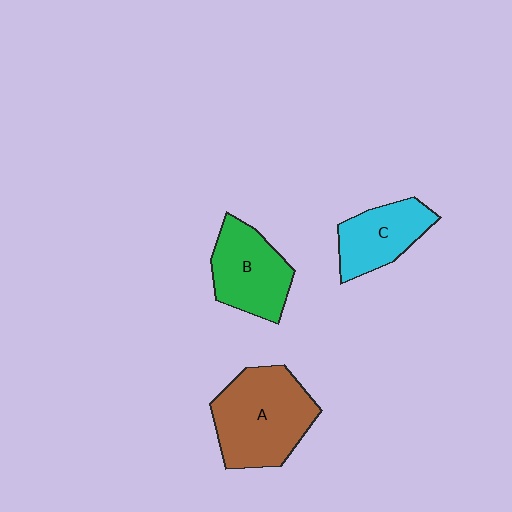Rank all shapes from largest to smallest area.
From largest to smallest: A (brown), B (green), C (cyan).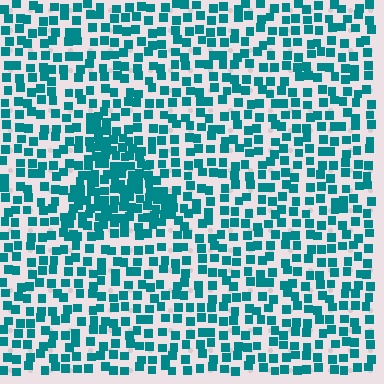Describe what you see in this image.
The image contains small teal elements arranged at two different densities. A triangle-shaped region is visible where the elements are more densely packed than the surrounding area.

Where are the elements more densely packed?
The elements are more densely packed inside the triangle boundary.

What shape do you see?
I see a triangle.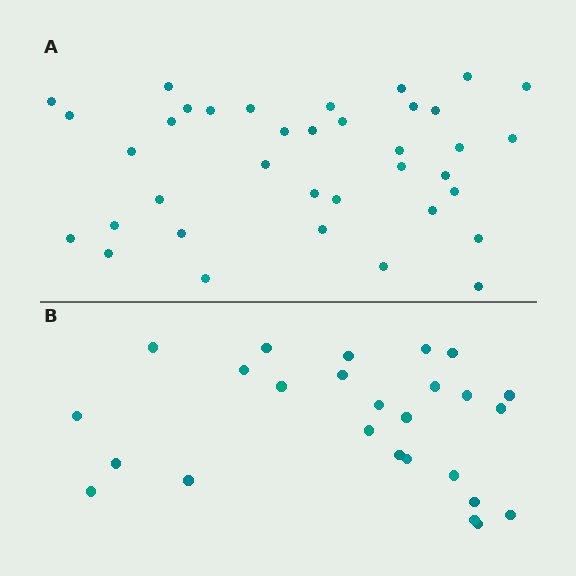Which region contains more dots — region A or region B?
Region A (the top region) has more dots.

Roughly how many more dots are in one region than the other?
Region A has roughly 12 or so more dots than region B.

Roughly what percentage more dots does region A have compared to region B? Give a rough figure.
About 40% more.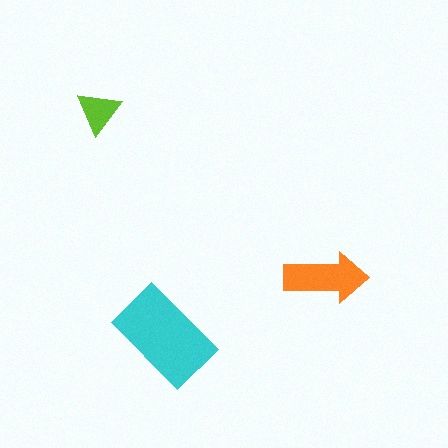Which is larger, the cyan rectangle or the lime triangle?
The cyan rectangle.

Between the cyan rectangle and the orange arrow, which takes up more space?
The cyan rectangle.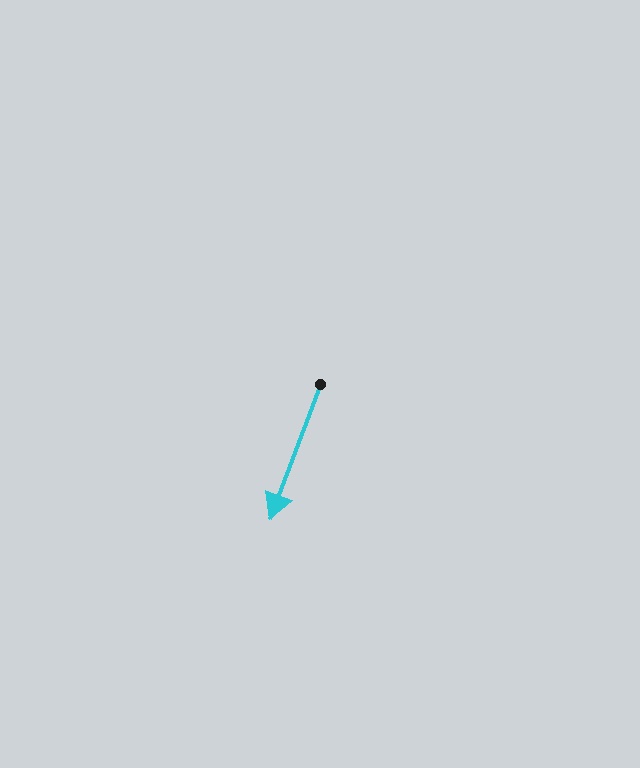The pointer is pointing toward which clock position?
Roughly 7 o'clock.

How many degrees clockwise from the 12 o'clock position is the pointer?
Approximately 200 degrees.